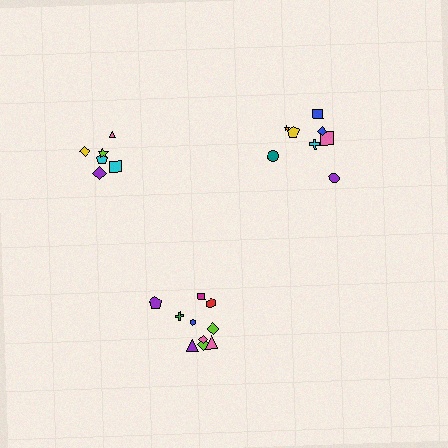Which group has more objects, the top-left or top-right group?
The top-right group.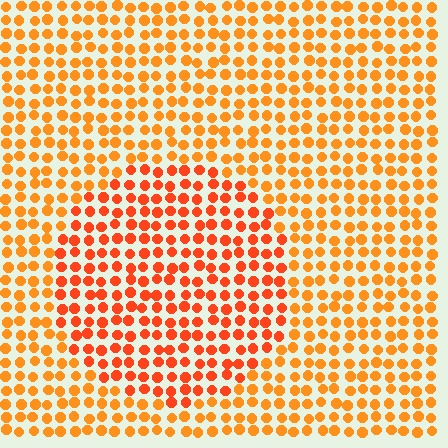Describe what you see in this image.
The image is filled with small orange elements in a uniform arrangement. A circle-shaped region is visible where the elements are tinted to a slightly different hue, forming a subtle color boundary.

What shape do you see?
I see a circle.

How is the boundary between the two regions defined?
The boundary is defined purely by a slight shift in hue (about 21 degrees). Spacing, size, and orientation are identical on both sides.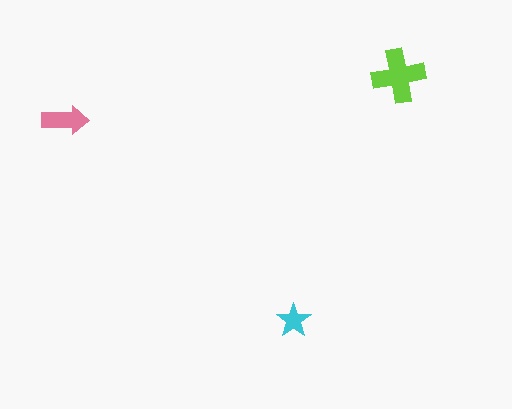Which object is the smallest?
The cyan star.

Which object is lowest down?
The cyan star is bottommost.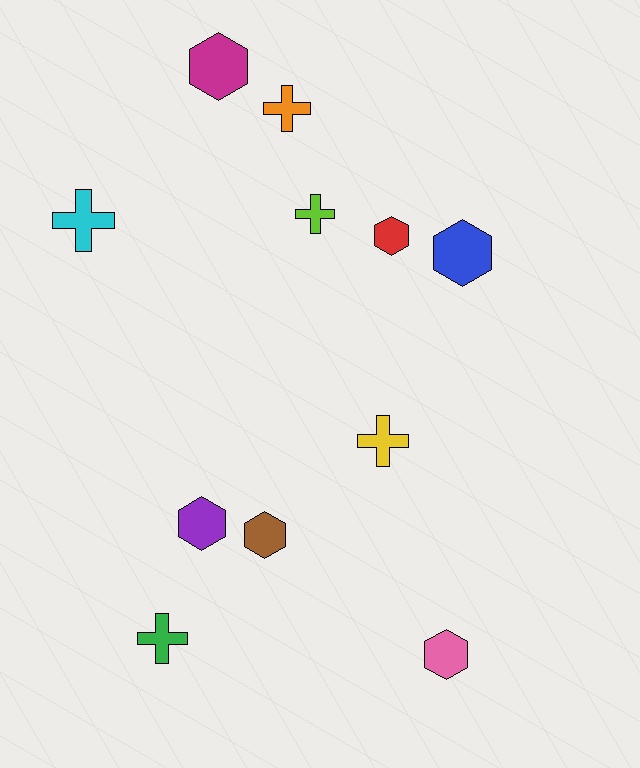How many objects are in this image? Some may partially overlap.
There are 11 objects.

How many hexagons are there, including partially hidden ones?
There are 6 hexagons.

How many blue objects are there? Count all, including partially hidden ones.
There is 1 blue object.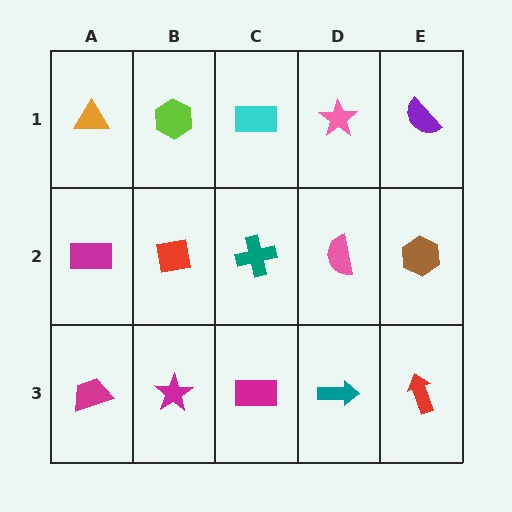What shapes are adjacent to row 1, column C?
A teal cross (row 2, column C), a lime hexagon (row 1, column B), a pink star (row 1, column D).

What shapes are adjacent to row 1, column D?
A pink semicircle (row 2, column D), a cyan rectangle (row 1, column C), a purple semicircle (row 1, column E).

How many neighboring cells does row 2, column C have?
4.